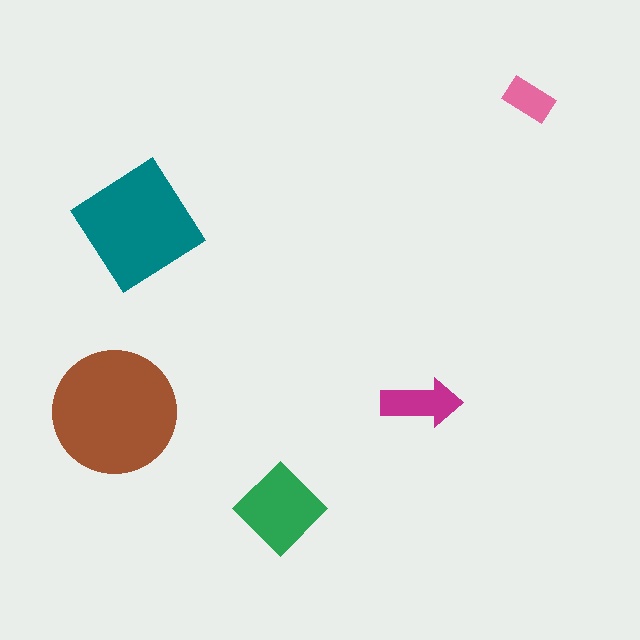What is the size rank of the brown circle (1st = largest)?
1st.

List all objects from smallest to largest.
The pink rectangle, the magenta arrow, the green diamond, the teal diamond, the brown circle.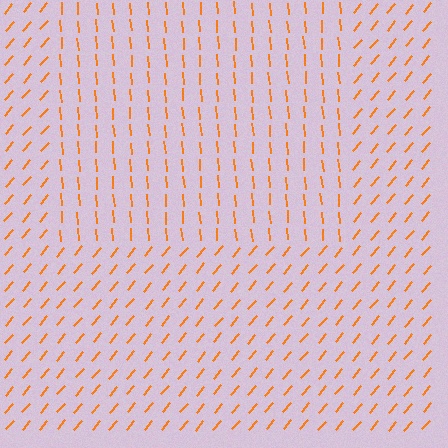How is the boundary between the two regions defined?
The boundary is defined purely by a change in line orientation (approximately 45 degrees difference). All lines are the same color and thickness.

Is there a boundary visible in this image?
Yes, there is a texture boundary formed by a change in line orientation.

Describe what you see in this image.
The image is filled with small orange line segments. A rectangle region in the image has lines oriented differently from the surrounding lines, creating a visible texture boundary.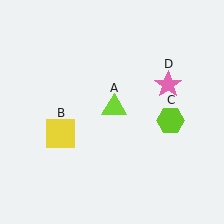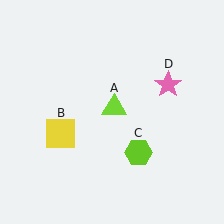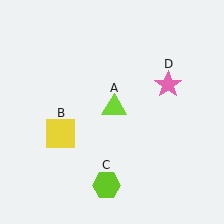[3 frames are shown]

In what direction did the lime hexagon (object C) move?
The lime hexagon (object C) moved down and to the left.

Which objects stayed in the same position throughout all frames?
Lime triangle (object A) and yellow square (object B) and pink star (object D) remained stationary.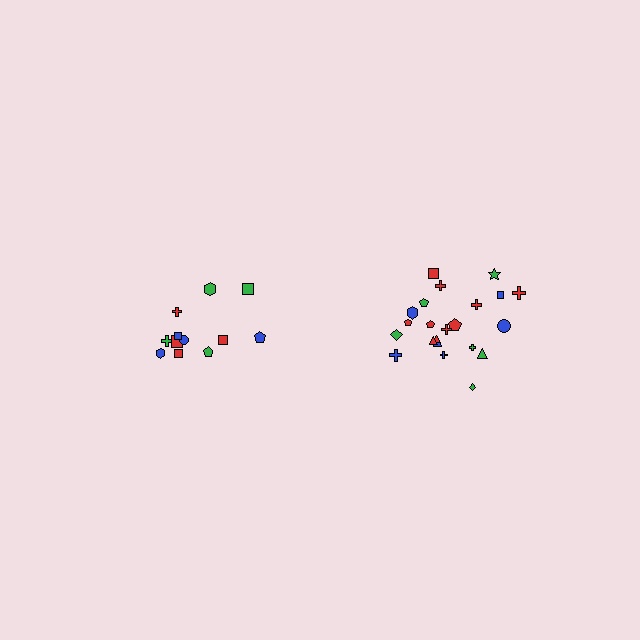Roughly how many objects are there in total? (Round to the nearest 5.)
Roughly 35 objects in total.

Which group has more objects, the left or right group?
The right group.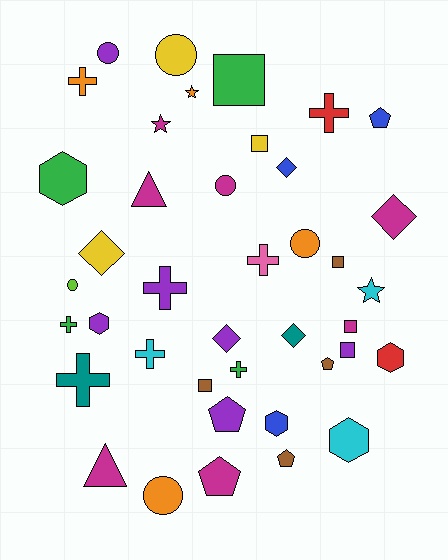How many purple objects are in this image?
There are 6 purple objects.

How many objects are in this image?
There are 40 objects.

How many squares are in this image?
There are 6 squares.